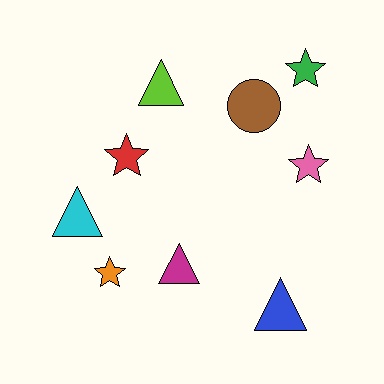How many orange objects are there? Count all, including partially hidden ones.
There is 1 orange object.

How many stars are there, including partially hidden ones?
There are 4 stars.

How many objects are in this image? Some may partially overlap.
There are 9 objects.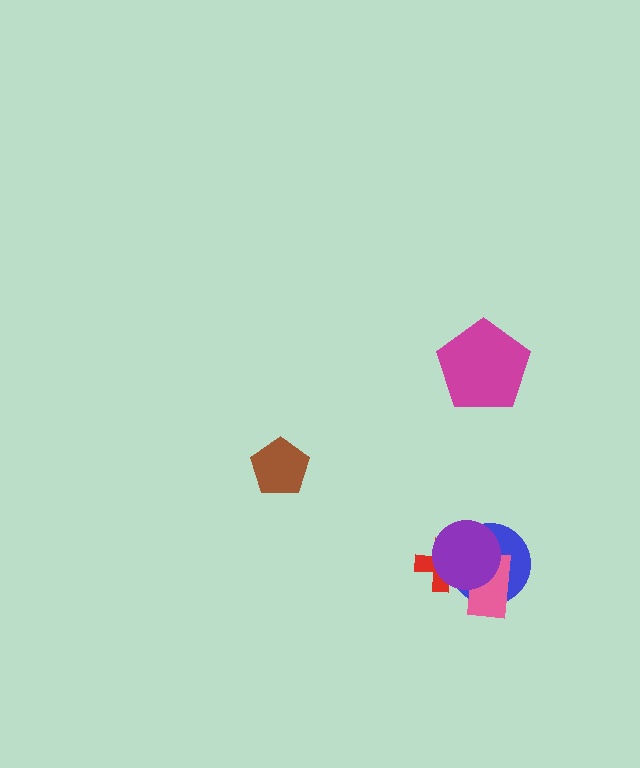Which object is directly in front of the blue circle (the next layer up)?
The pink rectangle is directly in front of the blue circle.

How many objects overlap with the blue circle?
3 objects overlap with the blue circle.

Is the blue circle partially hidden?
Yes, it is partially covered by another shape.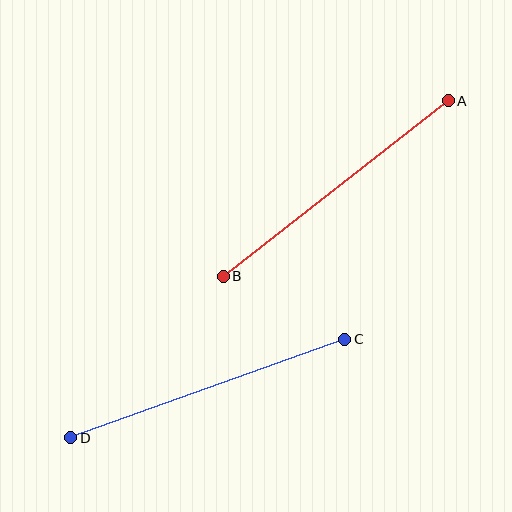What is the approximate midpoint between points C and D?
The midpoint is at approximately (208, 389) pixels.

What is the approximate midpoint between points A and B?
The midpoint is at approximately (336, 189) pixels.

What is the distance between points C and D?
The distance is approximately 291 pixels.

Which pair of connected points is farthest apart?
Points C and D are farthest apart.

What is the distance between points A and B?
The distance is approximately 285 pixels.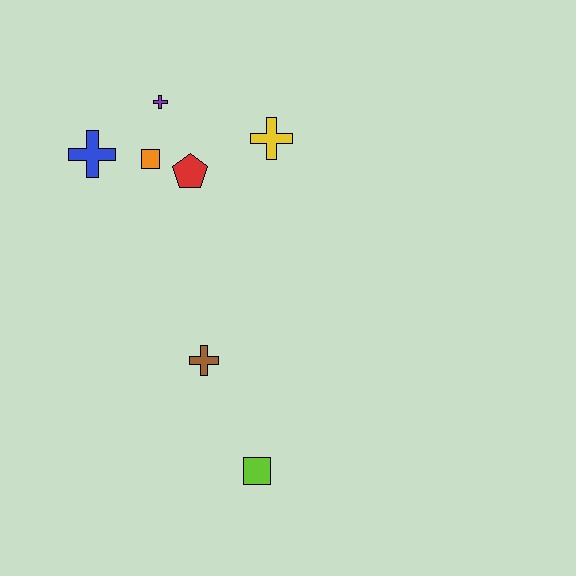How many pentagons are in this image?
There is 1 pentagon.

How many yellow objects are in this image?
There is 1 yellow object.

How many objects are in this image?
There are 7 objects.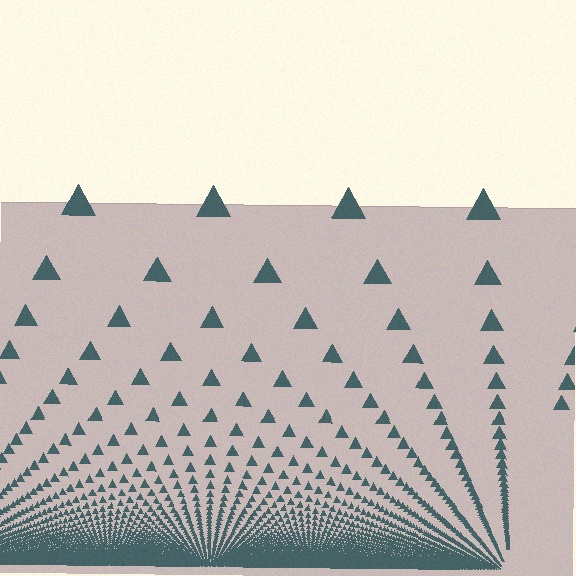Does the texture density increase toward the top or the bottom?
Density increases toward the bottom.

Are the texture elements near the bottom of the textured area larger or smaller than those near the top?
Smaller. The gradient is inverted — elements near the bottom are smaller and denser.